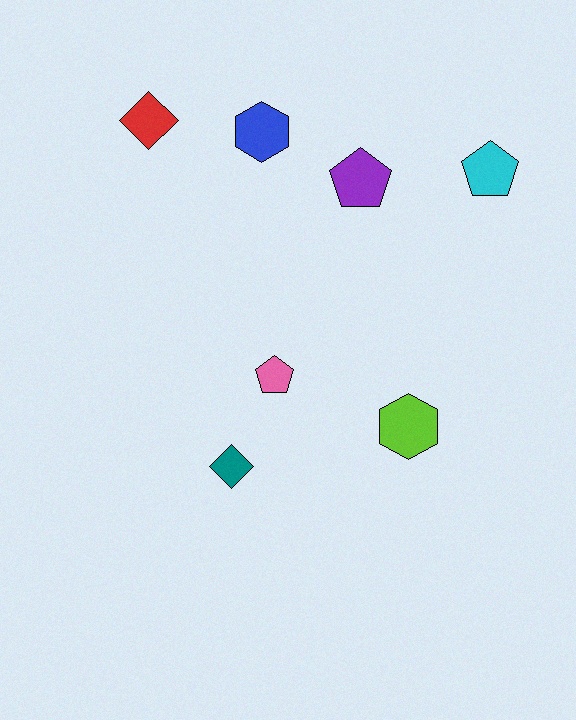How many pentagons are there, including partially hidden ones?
There are 3 pentagons.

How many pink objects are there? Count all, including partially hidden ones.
There is 1 pink object.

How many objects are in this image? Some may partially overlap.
There are 7 objects.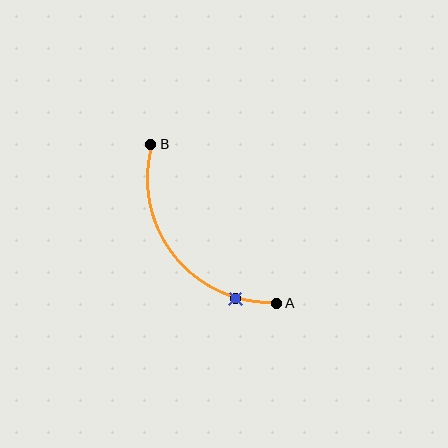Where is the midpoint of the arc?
The arc midpoint is the point on the curve farthest from the straight line joining A and B. It sits below and to the left of that line.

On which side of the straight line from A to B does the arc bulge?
The arc bulges below and to the left of the straight line connecting A and B.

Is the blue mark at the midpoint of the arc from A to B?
No. The blue mark lies on the arc but is closer to endpoint A. The arc midpoint would be at the point on the curve equidistant along the arc from both A and B.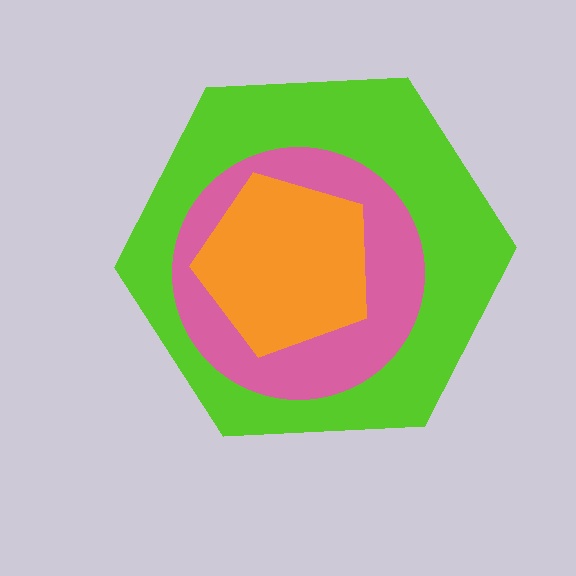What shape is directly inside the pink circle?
The orange pentagon.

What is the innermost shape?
The orange pentagon.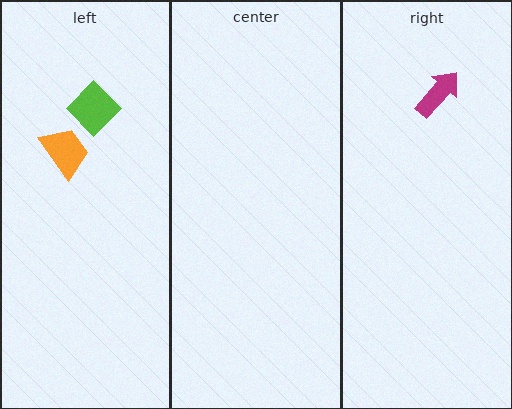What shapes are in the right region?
The magenta arrow.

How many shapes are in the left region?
2.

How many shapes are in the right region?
1.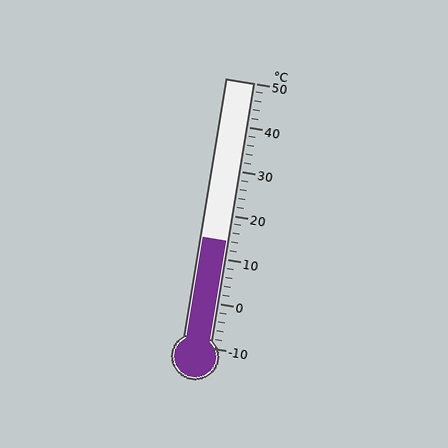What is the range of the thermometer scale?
The thermometer scale ranges from -10°C to 50°C.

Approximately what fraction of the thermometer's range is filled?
The thermometer is filled to approximately 40% of its range.